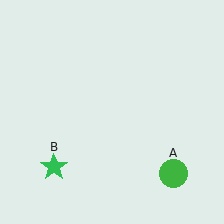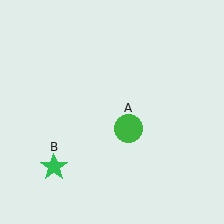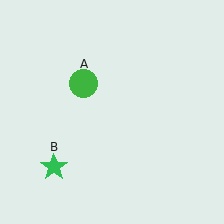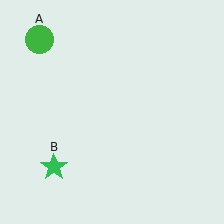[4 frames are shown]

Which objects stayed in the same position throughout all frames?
Green star (object B) remained stationary.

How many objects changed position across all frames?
1 object changed position: green circle (object A).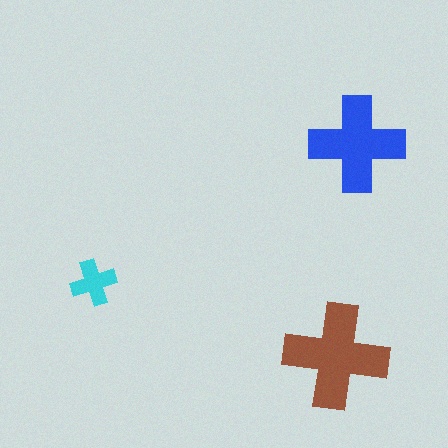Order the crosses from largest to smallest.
the brown one, the blue one, the cyan one.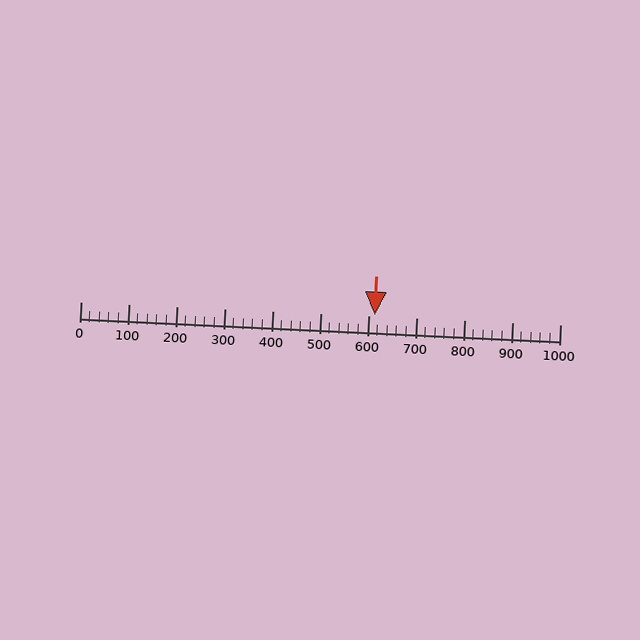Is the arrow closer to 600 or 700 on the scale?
The arrow is closer to 600.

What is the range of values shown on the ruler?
The ruler shows values from 0 to 1000.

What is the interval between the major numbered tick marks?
The major tick marks are spaced 100 units apart.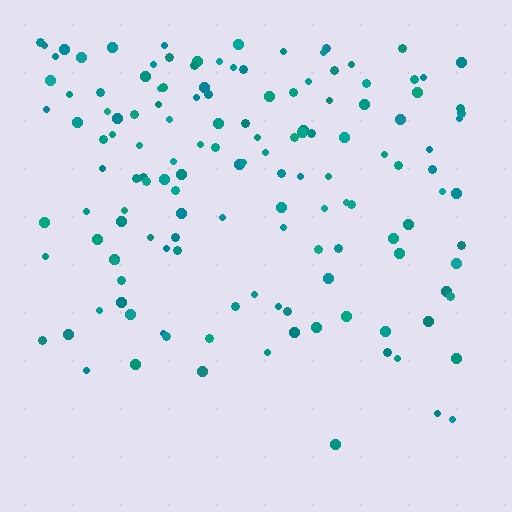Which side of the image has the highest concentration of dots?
The top.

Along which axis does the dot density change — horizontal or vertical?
Vertical.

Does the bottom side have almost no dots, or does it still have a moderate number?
Still a moderate number, just noticeably fewer than the top.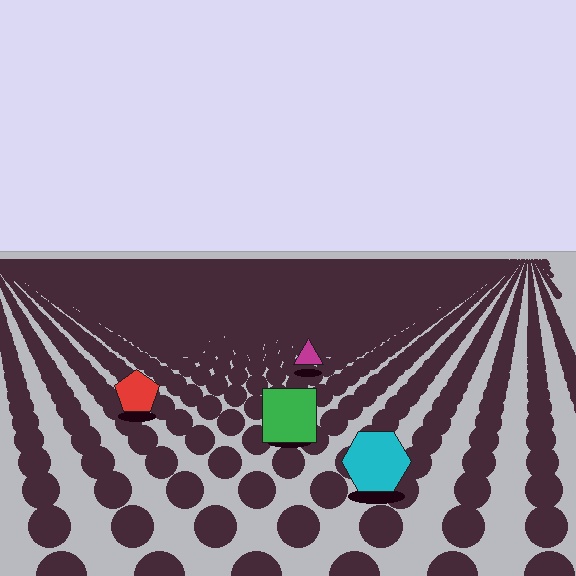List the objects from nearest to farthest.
From nearest to farthest: the cyan hexagon, the green square, the red pentagon, the magenta triangle.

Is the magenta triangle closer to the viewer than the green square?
No. The green square is closer — you can tell from the texture gradient: the ground texture is coarser near it.